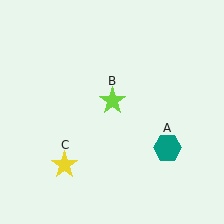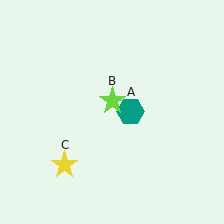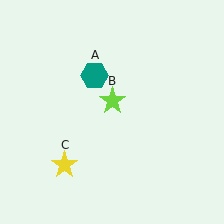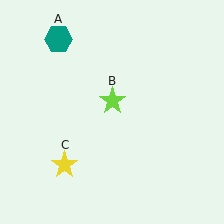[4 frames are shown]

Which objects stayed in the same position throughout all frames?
Lime star (object B) and yellow star (object C) remained stationary.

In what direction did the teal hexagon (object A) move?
The teal hexagon (object A) moved up and to the left.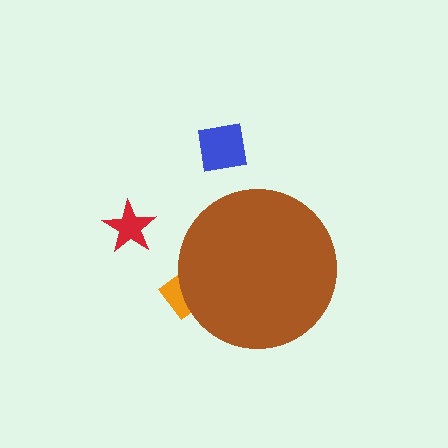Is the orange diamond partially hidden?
Yes, the orange diamond is partially hidden behind the brown circle.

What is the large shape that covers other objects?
A brown circle.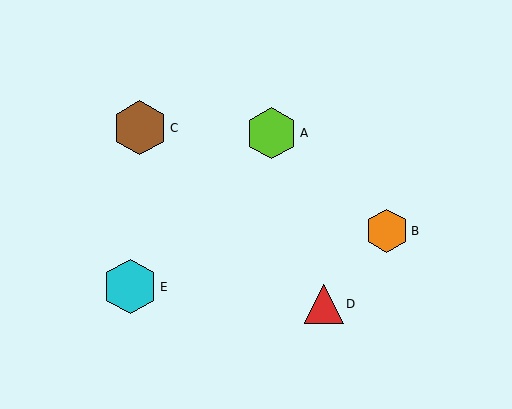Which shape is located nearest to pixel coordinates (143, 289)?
The cyan hexagon (labeled E) at (130, 287) is nearest to that location.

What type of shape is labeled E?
Shape E is a cyan hexagon.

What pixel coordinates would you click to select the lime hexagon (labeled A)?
Click at (271, 133) to select the lime hexagon A.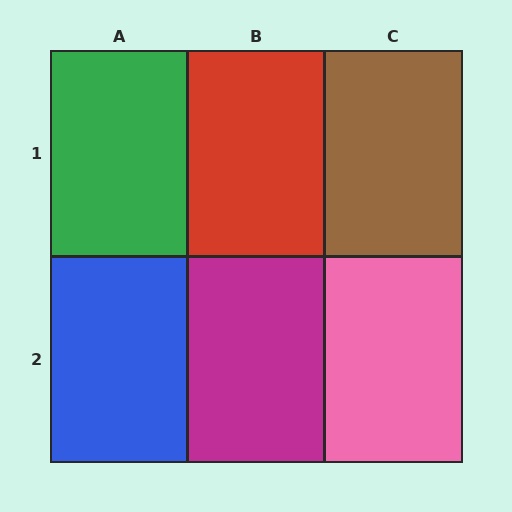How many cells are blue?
1 cell is blue.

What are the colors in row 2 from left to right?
Blue, magenta, pink.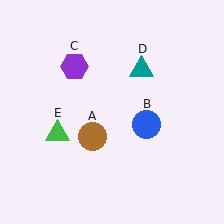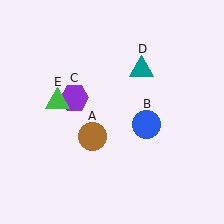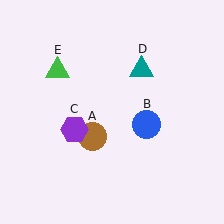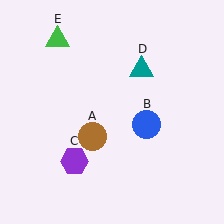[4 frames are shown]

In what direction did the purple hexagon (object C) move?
The purple hexagon (object C) moved down.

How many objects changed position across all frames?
2 objects changed position: purple hexagon (object C), green triangle (object E).